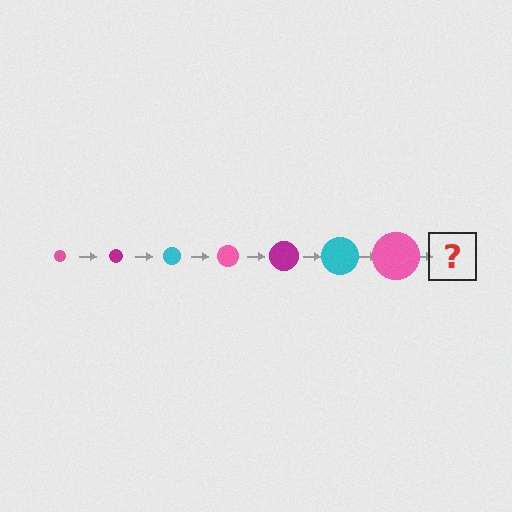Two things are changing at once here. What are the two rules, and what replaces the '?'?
The two rules are that the circle grows larger each step and the color cycles through pink, magenta, and cyan. The '?' should be a magenta circle, larger than the previous one.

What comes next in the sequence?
The next element should be a magenta circle, larger than the previous one.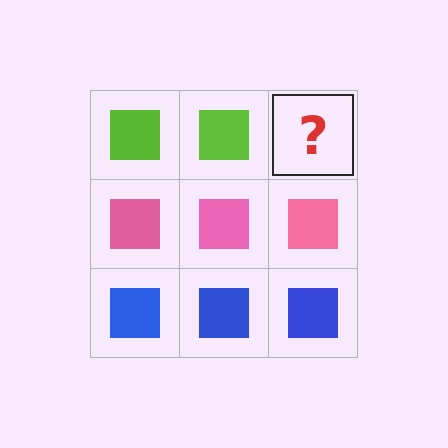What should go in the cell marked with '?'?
The missing cell should contain a lime square.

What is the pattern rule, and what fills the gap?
The rule is that each row has a consistent color. The gap should be filled with a lime square.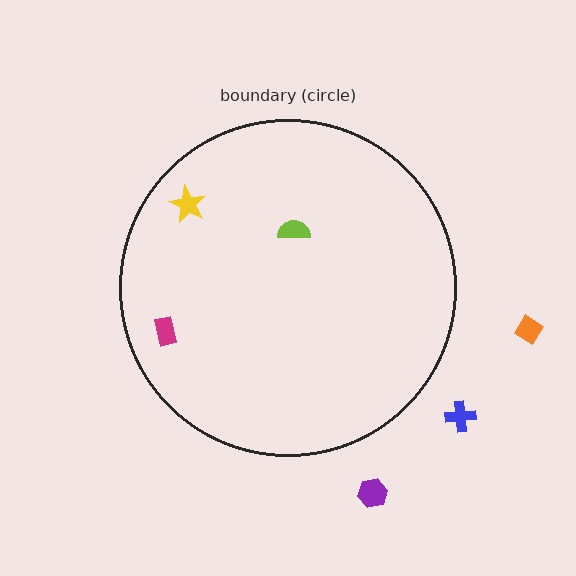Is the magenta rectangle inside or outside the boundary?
Inside.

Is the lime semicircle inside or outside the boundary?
Inside.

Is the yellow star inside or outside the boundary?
Inside.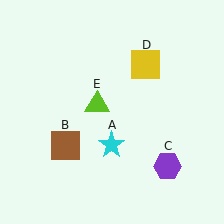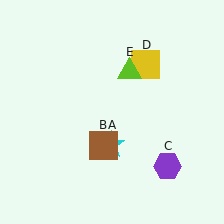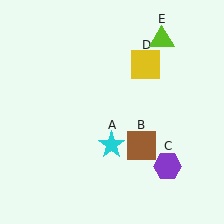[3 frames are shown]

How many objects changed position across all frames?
2 objects changed position: brown square (object B), lime triangle (object E).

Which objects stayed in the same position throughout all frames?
Cyan star (object A) and purple hexagon (object C) and yellow square (object D) remained stationary.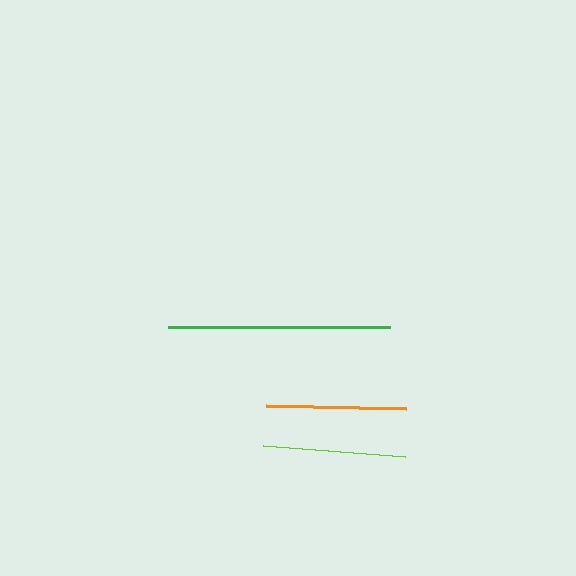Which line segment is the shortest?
The orange line is the shortest at approximately 140 pixels.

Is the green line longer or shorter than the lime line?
The green line is longer than the lime line.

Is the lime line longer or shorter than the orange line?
The lime line is longer than the orange line.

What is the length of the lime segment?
The lime segment is approximately 142 pixels long.